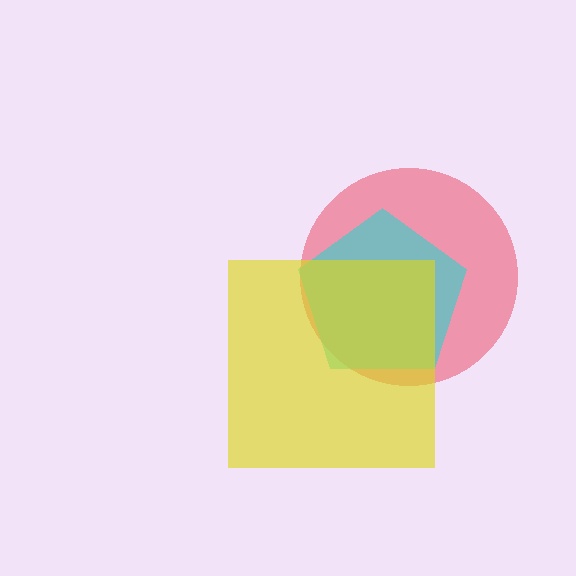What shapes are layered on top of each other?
The layered shapes are: a red circle, a cyan pentagon, a yellow square.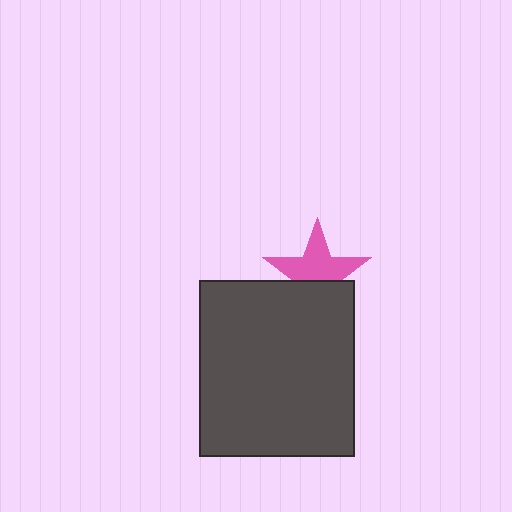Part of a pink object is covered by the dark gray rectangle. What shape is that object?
It is a star.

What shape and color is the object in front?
The object in front is a dark gray rectangle.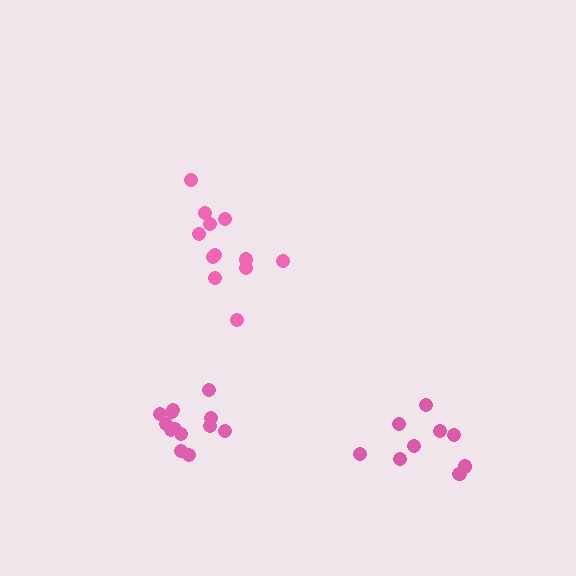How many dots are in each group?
Group 1: 9 dots, Group 2: 12 dots, Group 3: 13 dots (34 total).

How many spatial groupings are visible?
There are 3 spatial groupings.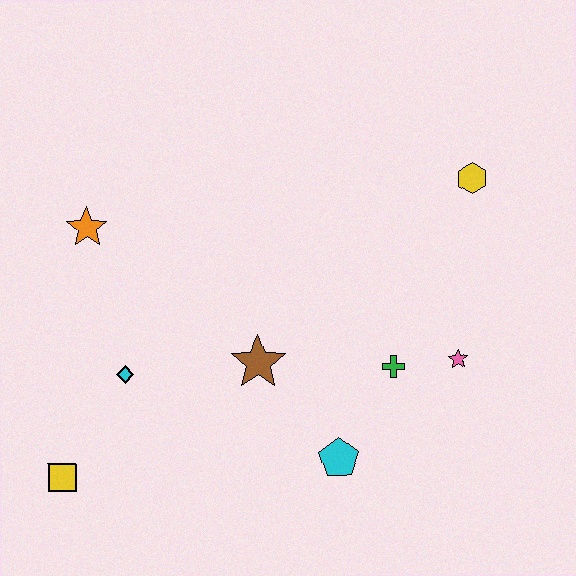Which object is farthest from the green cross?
The yellow square is farthest from the green cross.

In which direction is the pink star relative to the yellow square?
The pink star is to the right of the yellow square.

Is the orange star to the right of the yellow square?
Yes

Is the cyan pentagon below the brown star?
Yes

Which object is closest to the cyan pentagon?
The green cross is closest to the cyan pentagon.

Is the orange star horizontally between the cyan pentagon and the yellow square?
Yes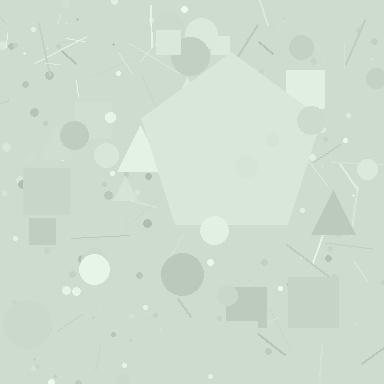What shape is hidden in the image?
A pentagon is hidden in the image.